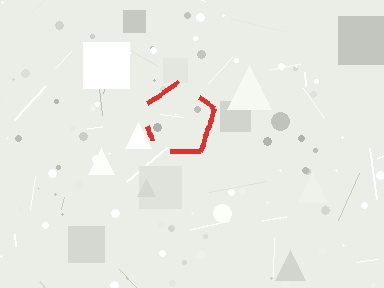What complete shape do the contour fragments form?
The contour fragments form a pentagon.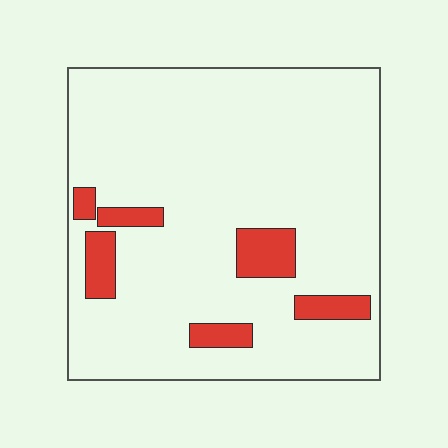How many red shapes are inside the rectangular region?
6.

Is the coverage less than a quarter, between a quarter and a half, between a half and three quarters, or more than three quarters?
Less than a quarter.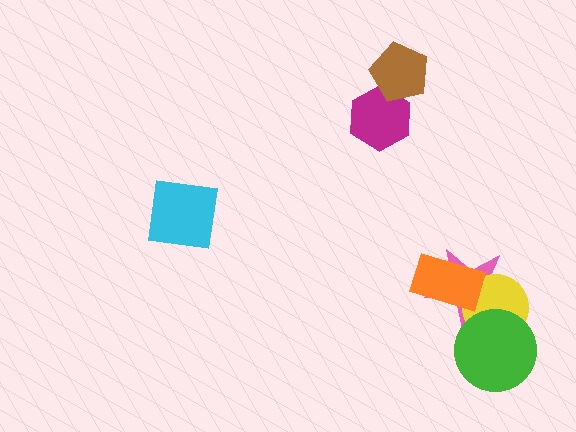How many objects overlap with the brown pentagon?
1 object overlaps with the brown pentagon.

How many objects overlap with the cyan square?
0 objects overlap with the cyan square.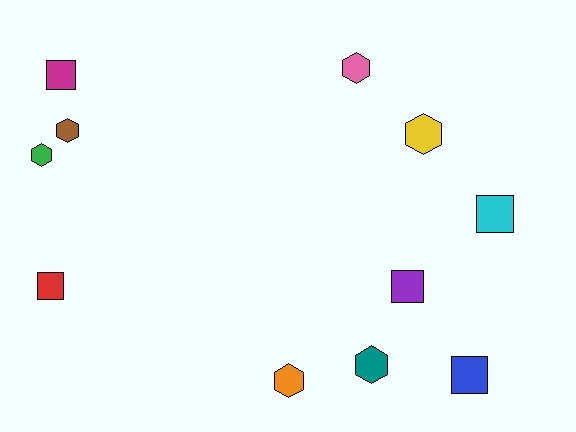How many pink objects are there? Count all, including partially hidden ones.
There is 1 pink object.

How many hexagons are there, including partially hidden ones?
There are 6 hexagons.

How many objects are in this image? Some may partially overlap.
There are 11 objects.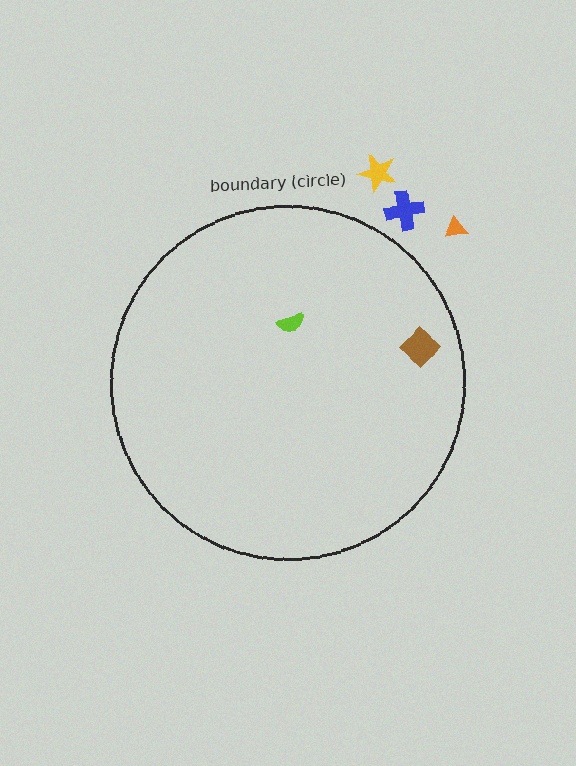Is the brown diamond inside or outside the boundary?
Inside.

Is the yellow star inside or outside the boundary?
Outside.